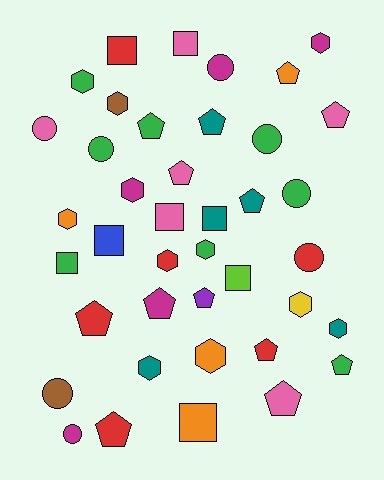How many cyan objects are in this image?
There are no cyan objects.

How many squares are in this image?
There are 8 squares.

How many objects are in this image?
There are 40 objects.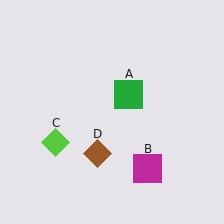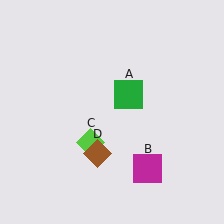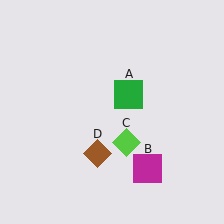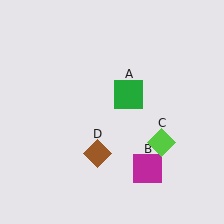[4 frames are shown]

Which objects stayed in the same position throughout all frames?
Green square (object A) and magenta square (object B) and brown diamond (object D) remained stationary.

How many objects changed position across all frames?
1 object changed position: lime diamond (object C).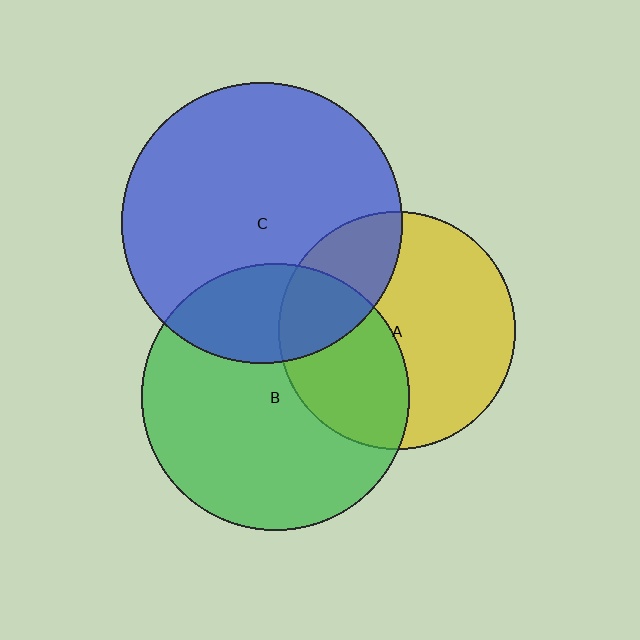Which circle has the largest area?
Circle C (blue).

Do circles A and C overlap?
Yes.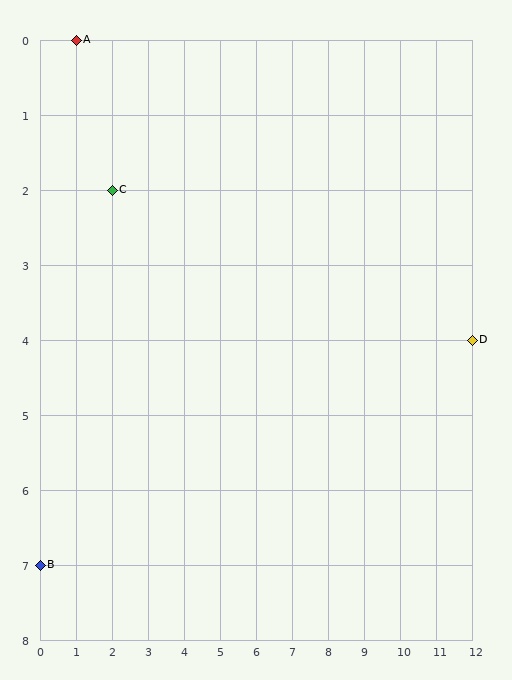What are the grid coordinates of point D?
Point D is at grid coordinates (12, 4).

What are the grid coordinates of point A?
Point A is at grid coordinates (1, 0).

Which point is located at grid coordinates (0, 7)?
Point B is at (0, 7).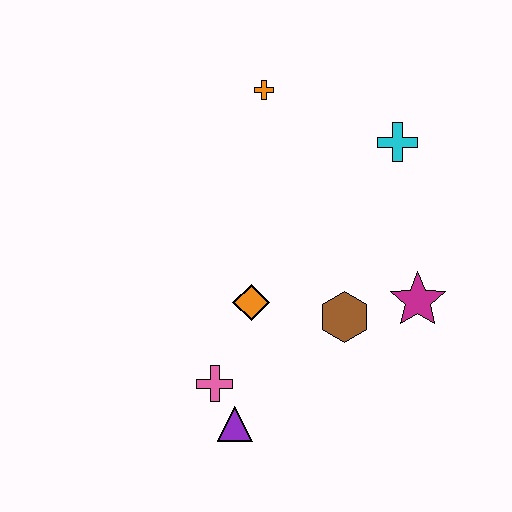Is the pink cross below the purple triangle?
No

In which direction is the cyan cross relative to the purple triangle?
The cyan cross is above the purple triangle.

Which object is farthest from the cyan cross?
The purple triangle is farthest from the cyan cross.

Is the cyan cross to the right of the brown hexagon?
Yes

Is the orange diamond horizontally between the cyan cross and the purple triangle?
Yes